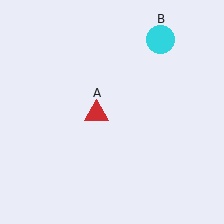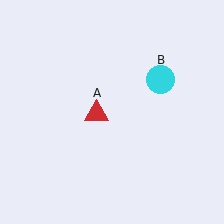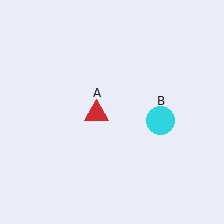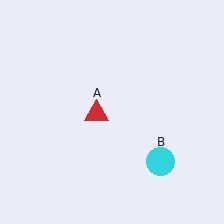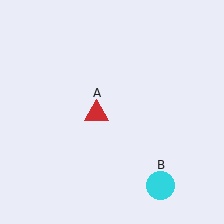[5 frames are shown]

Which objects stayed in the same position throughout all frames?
Red triangle (object A) remained stationary.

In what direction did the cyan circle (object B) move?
The cyan circle (object B) moved down.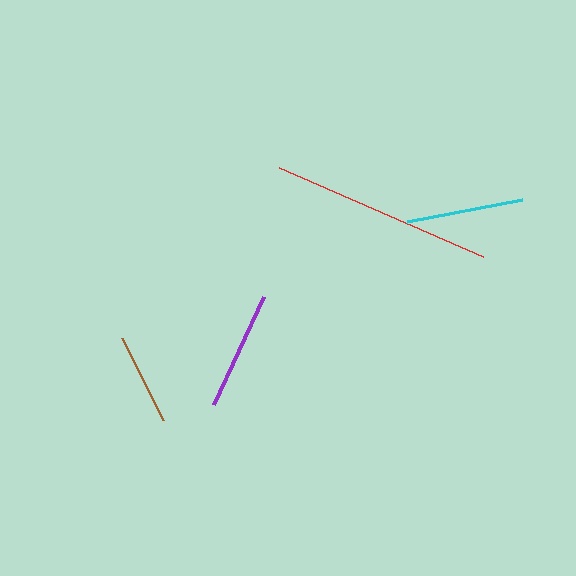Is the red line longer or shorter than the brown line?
The red line is longer than the brown line.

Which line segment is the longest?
The red line is the longest at approximately 223 pixels.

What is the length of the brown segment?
The brown segment is approximately 91 pixels long.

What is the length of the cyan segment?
The cyan segment is approximately 118 pixels long.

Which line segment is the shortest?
The brown line is the shortest at approximately 91 pixels.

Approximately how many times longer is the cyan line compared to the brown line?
The cyan line is approximately 1.3 times the length of the brown line.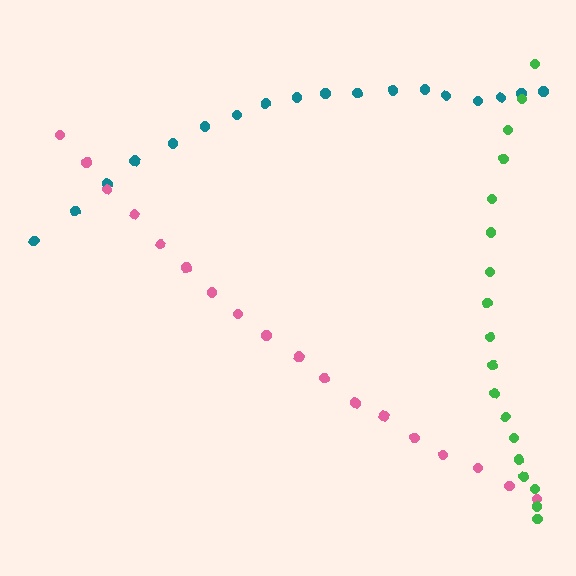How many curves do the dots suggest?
There are 3 distinct paths.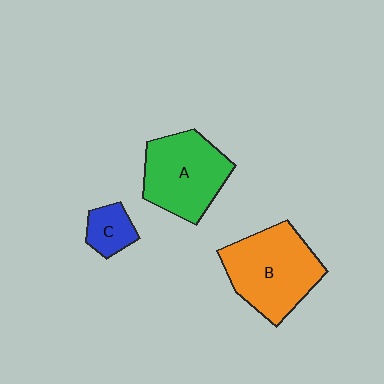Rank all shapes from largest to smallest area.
From largest to smallest: B (orange), A (green), C (blue).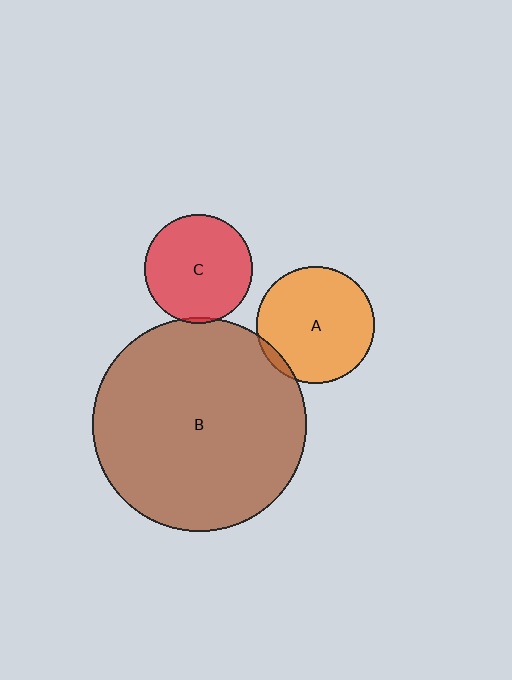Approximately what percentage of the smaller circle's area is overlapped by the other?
Approximately 5%.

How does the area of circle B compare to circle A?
Approximately 3.3 times.